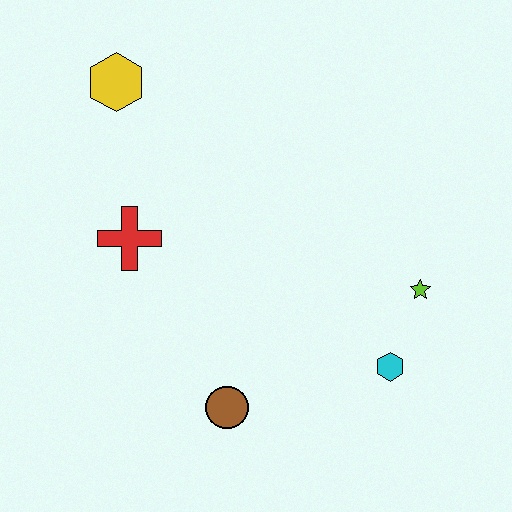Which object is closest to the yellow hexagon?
The red cross is closest to the yellow hexagon.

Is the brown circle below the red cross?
Yes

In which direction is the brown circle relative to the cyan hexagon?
The brown circle is to the left of the cyan hexagon.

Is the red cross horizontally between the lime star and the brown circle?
No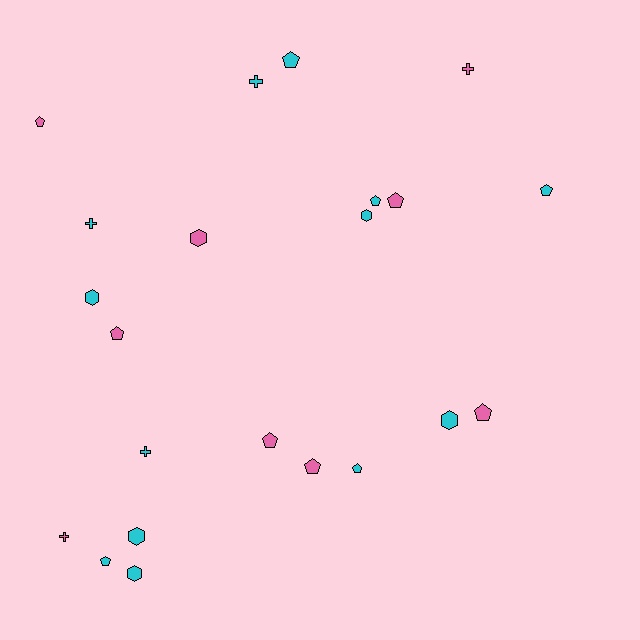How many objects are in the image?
There are 22 objects.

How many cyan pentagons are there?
There are 5 cyan pentagons.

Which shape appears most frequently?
Pentagon, with 11 objects.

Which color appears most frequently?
Cyan, with 13 objects.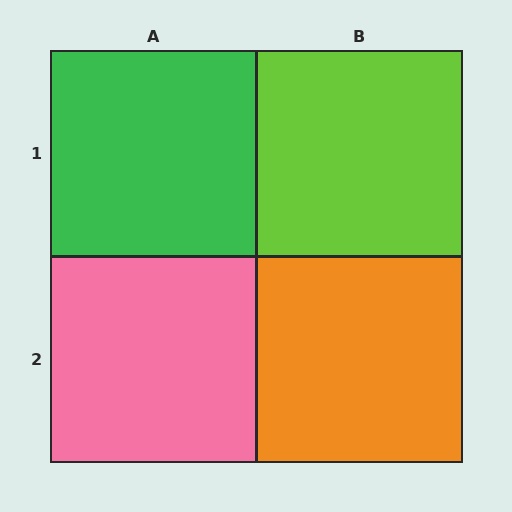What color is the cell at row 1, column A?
Green.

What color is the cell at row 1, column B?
Lime.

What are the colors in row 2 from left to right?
Pink, orange.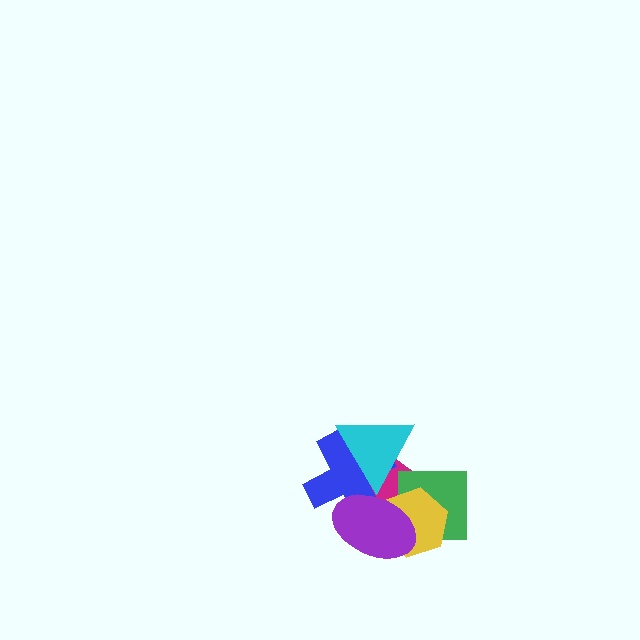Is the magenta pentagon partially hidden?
Yes, it is partially covered by another shape.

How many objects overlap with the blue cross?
3 objects overlap with the blue cross.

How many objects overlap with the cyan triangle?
3 objects overlap with the cyan triangle.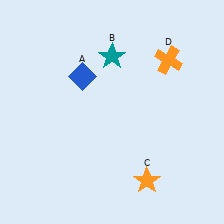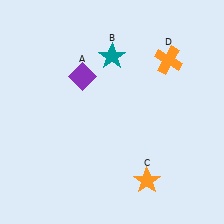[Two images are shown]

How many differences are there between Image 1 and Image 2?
There is 1 difference between the two images.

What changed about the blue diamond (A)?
In Image 1, A is blue. In Image 2, it changed to purple.